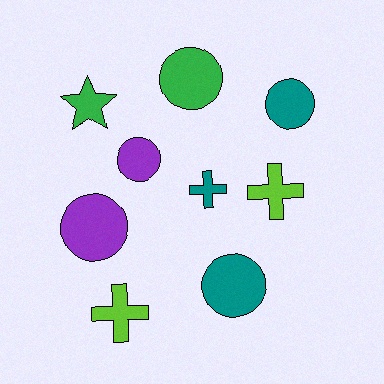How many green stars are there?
There is 1 green star.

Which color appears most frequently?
Teal, with 3 objects.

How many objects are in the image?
There are 9 objects.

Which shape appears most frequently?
Circle, with 5 objects.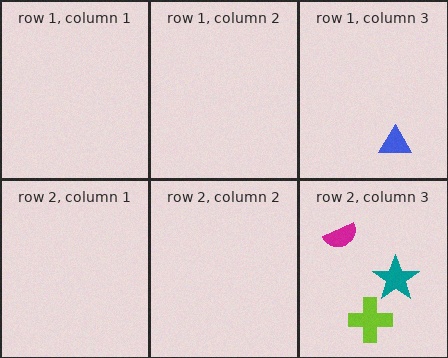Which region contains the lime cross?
The row 2, column 3 region.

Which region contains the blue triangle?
The row 1, column 3 region.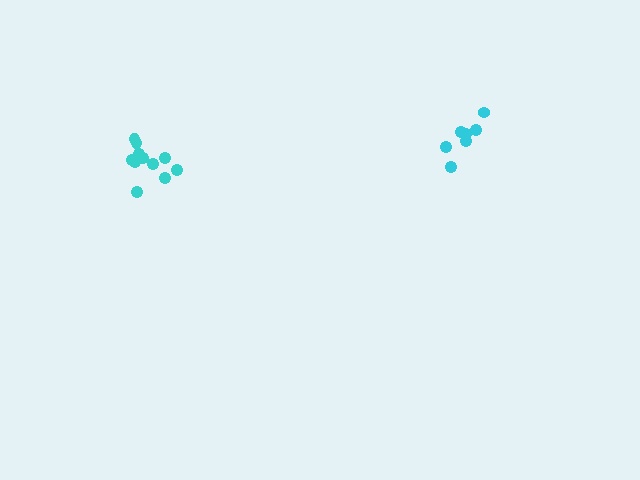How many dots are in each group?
Group 1: 7 dots, Group 2: 11 dots (18 total).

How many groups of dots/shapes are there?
There are 2 groups.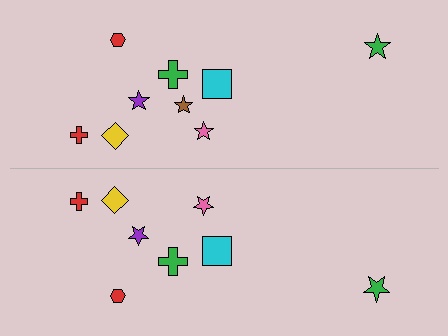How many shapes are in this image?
There are 17 shapes in this image.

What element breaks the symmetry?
A brown star is missing from the bottom side.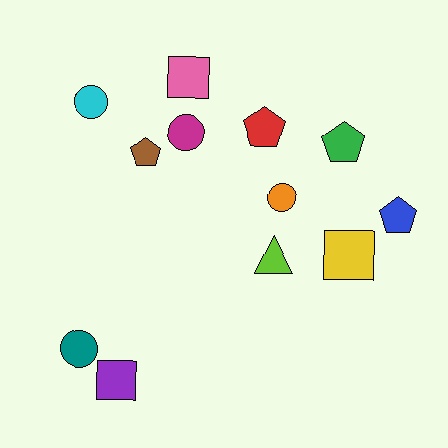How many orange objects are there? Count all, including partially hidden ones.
There is 1 orange object.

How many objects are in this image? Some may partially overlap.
There are 12 objects.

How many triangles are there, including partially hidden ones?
There is 1 triangle.